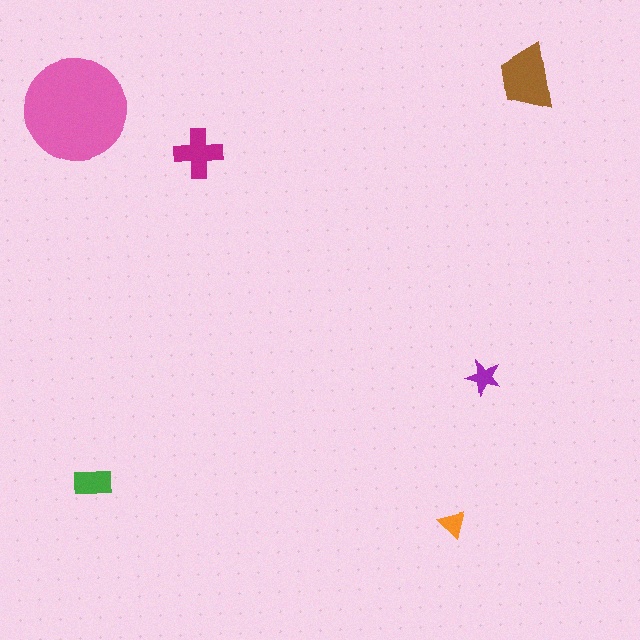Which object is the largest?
The pink circle.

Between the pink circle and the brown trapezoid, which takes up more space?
The pink circle.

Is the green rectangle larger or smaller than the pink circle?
Smaller.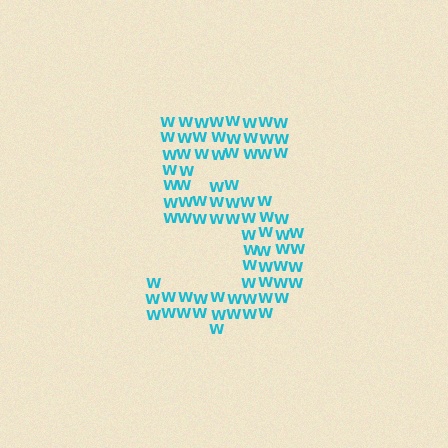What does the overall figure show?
The overall figure shows the digit 5.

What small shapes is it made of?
It is made of small letter W's.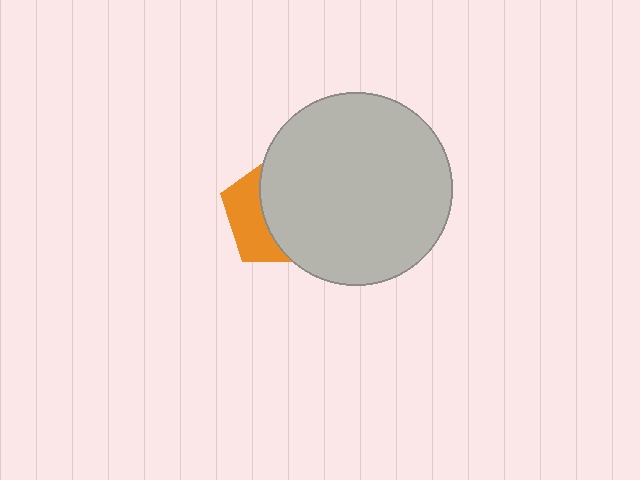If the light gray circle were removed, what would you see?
You would see the complete orange pentagon.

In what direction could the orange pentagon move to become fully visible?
The orange pentagon could move left. That would shift it out from behind the light gray circle entirely.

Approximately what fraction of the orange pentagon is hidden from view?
Roughly 63% of the orange pentagon is hidden behind the light gray circle.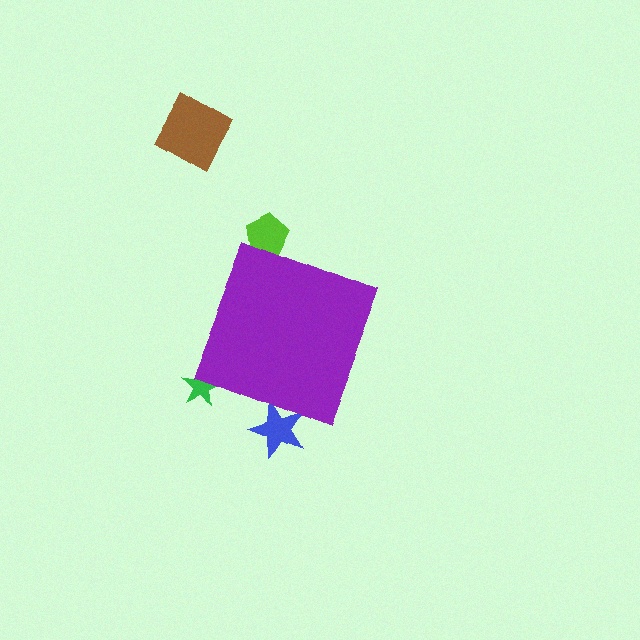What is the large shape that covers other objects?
A purple diamond.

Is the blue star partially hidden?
Yes, the blue star is partially hidden behind the purple diamond.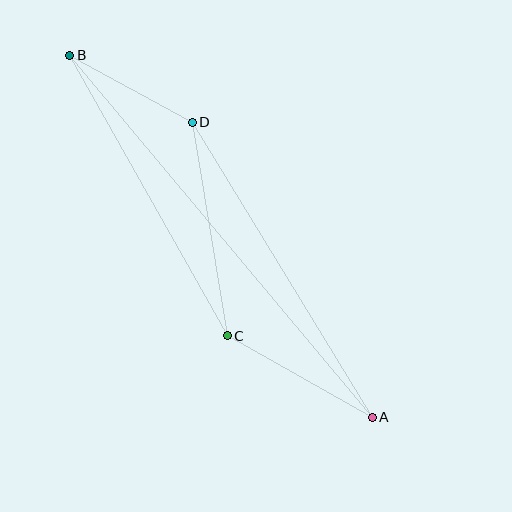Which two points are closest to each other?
Points B and D are closest to each other.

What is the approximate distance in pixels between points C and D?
The distance between C and D is approximately 216 pixels.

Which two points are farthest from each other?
Points A and B are farthest from each other.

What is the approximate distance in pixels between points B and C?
The distance between B and C is approximately 322 pixels.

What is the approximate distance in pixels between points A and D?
The distance between A and D is approximately 345 pixels.